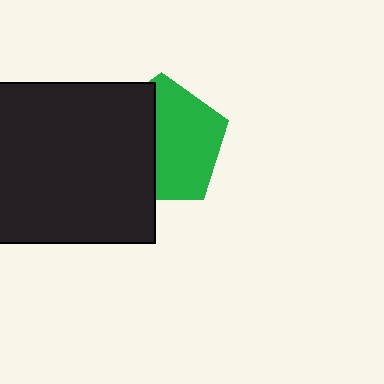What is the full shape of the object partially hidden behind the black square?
The partially hidden object is a green pentagon.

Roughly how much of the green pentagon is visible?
About half of it is visible (roughly 57%).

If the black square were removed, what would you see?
You would see the complete green pentagon.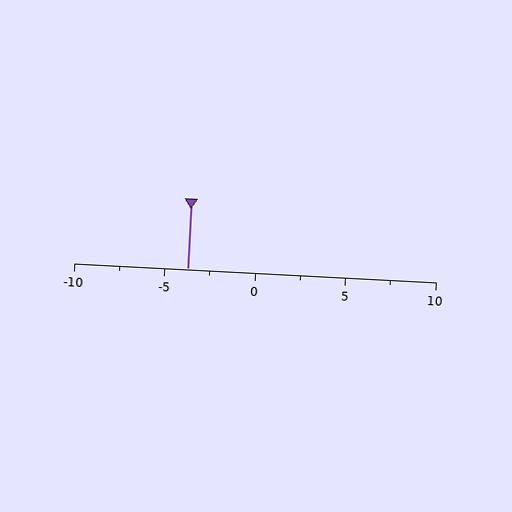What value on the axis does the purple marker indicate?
The marker indicates approximately -3.8.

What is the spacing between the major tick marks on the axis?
The major ticks are spaced 5 apart.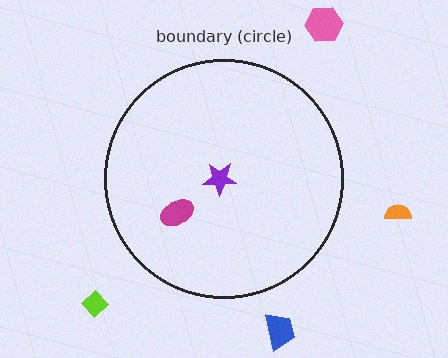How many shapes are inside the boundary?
2 inside, 4 outside.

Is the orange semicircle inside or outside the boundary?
Outside.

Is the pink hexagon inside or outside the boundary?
Outside.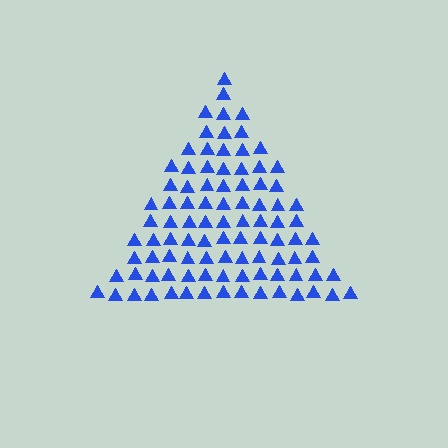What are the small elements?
The small elements are triangles.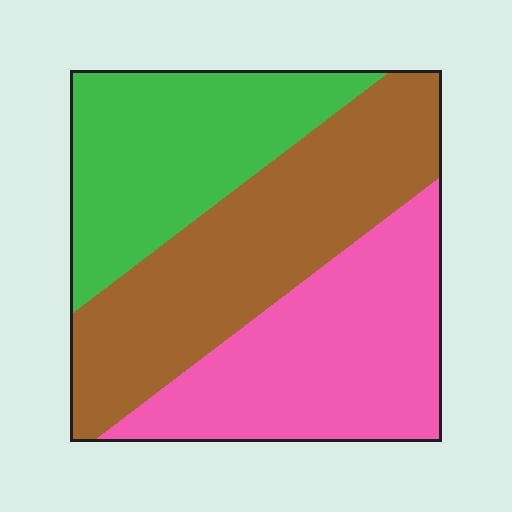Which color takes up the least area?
Green, at roughly 30%.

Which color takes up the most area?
Brown, at roughly 40%.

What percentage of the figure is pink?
Pink covers roughly 35% of the figure.